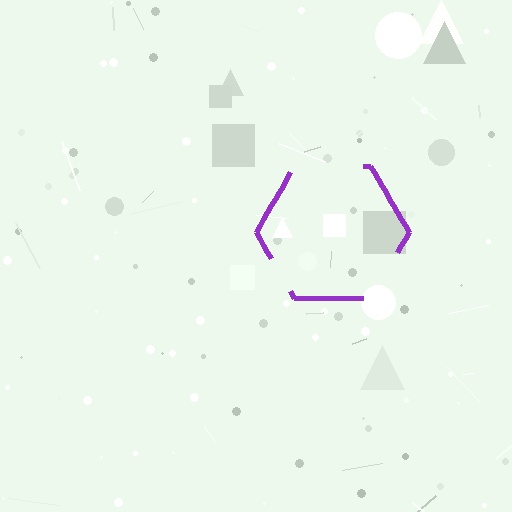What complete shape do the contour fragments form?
The contour fragments form a hexagon.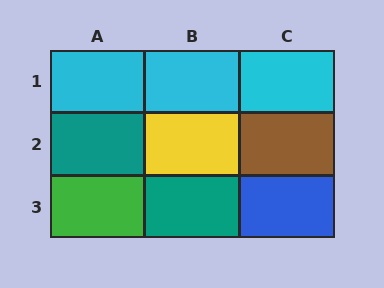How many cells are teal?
2 cells are teal.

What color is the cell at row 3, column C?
Blue.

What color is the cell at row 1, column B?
Cyan.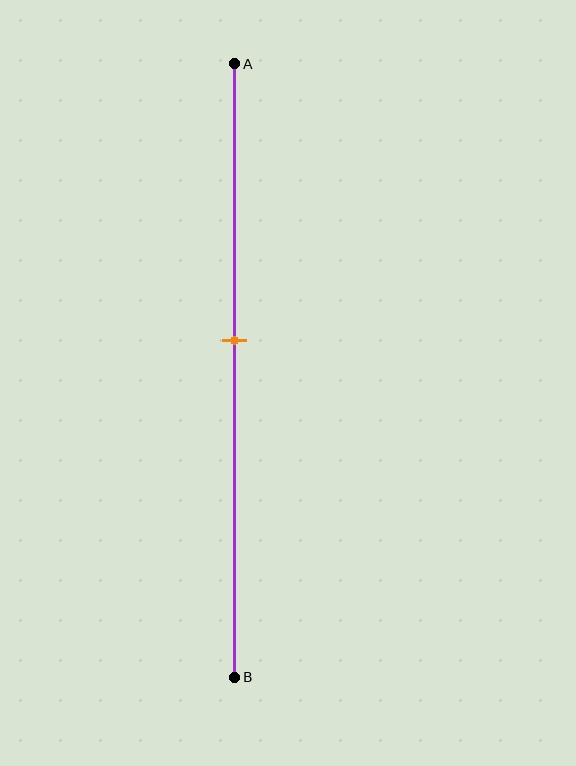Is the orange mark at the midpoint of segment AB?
No, the mark is at about 45% from A, not at the 50% midpoint.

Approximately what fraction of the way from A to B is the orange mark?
The orange mark is approximately 45% of the way from A to B.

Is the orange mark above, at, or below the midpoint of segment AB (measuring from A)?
The orange mark is above the midpoint of segment AB.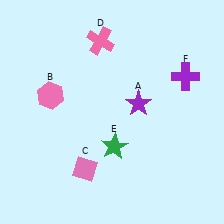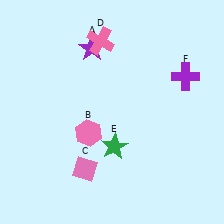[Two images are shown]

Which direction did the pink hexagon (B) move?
The pink hexagon (B) moved right.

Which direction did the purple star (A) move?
The purple star (A) moved up.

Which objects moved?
The objects that moved are: the purple star (A), the pink hexagon (B).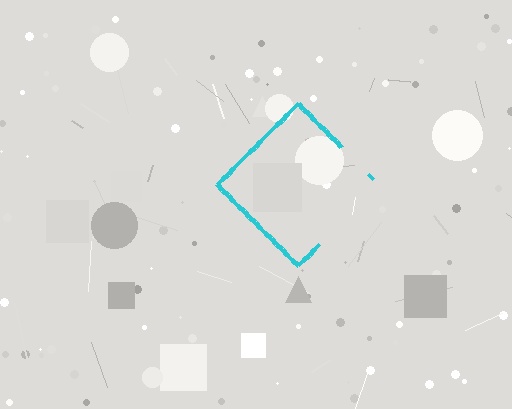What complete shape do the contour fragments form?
The contour fragments form a diamond.